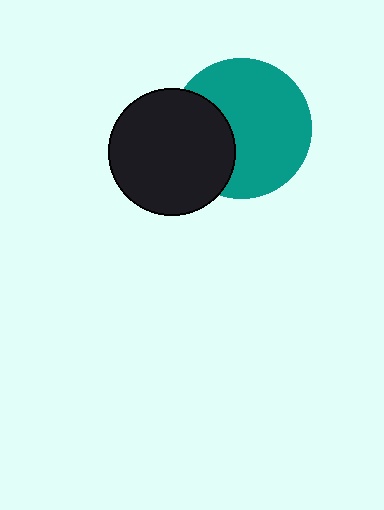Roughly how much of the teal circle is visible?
Most of it is visible (roughly 69%).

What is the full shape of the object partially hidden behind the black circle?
The partially hidden object is a teal circle.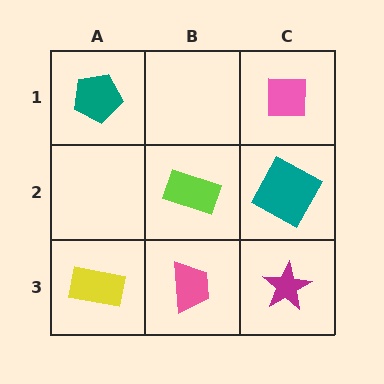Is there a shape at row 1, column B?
No, that cell is empty.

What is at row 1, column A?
A teal pentagon.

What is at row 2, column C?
A teal square.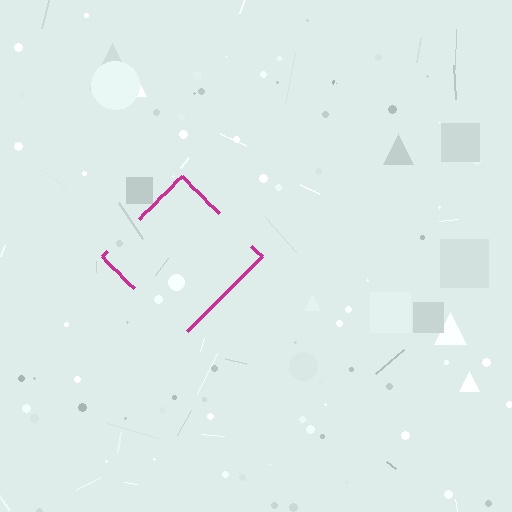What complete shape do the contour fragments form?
The contour fragments form a diamond.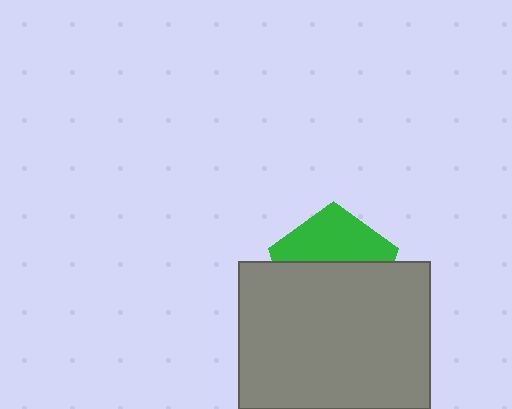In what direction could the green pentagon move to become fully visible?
The green pentagon could move up. That would shift it out from behind the gray rectangle entirely.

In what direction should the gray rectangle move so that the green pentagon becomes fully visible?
The gray rectangle should move down. That is the shortest direction to clear the overlap and leave the green pentagon fully visible.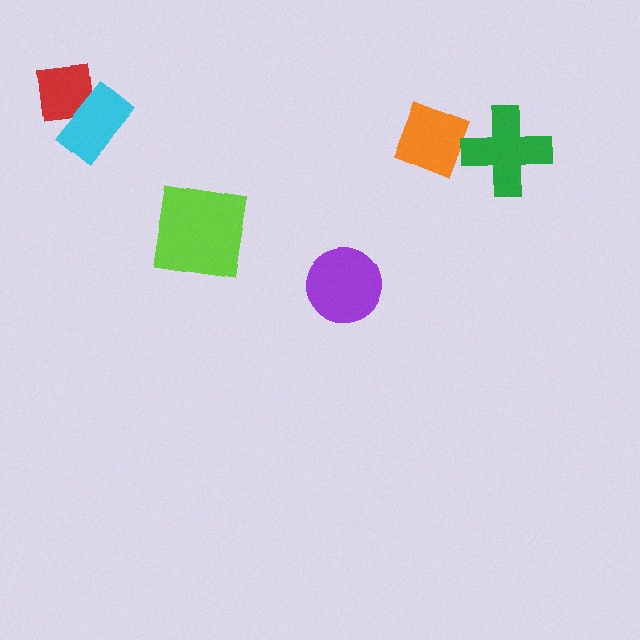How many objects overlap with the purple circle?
0 objects overlap with the purple circle.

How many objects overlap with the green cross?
0 objects overlap with the green cross.